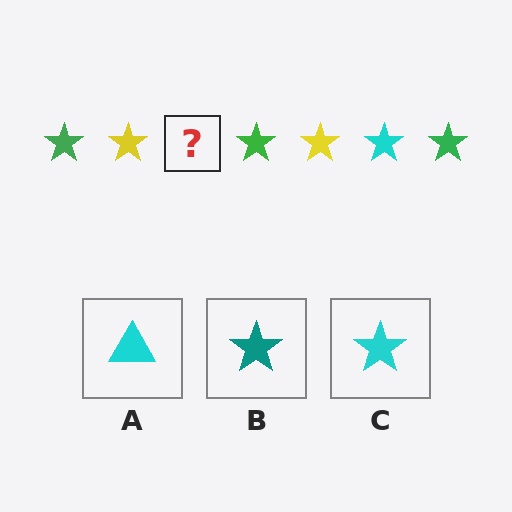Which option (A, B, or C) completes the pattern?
C.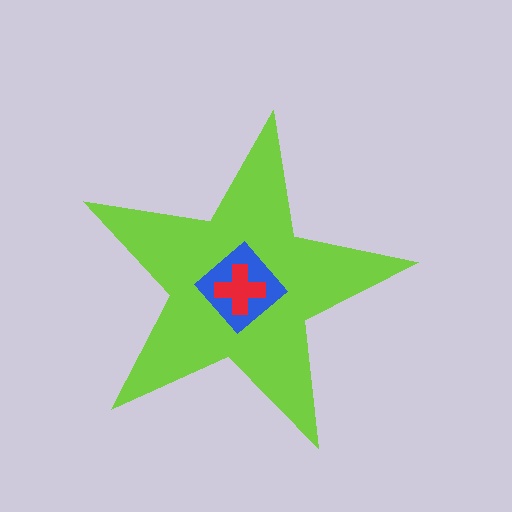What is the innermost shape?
The red cross.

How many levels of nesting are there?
3.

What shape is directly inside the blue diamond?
The red cross.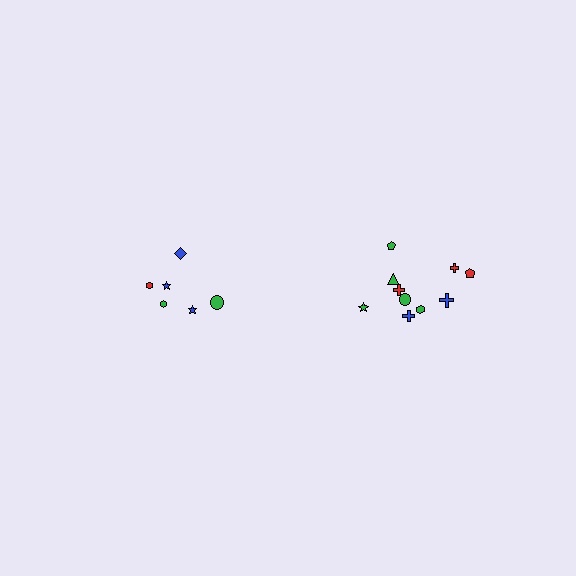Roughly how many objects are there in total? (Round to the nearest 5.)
Roughly 15 objects in total.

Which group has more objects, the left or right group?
The right group.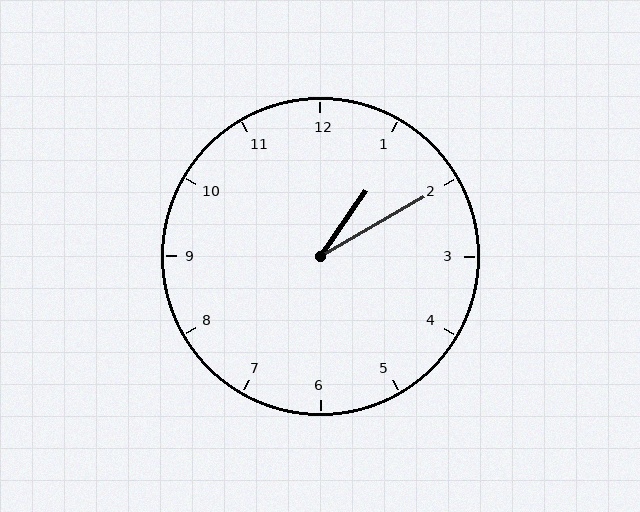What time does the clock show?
1:10.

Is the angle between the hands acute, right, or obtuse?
It is acute.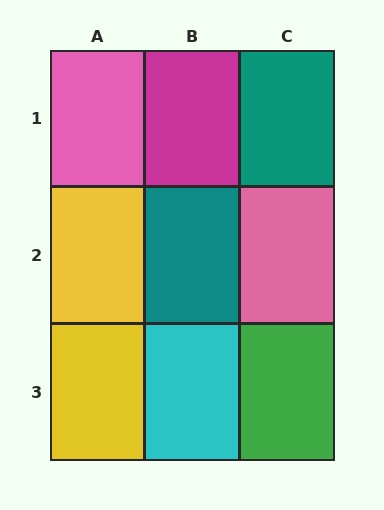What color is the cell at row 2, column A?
Yellow.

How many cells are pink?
2 cells are pink.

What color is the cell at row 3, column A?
Yellow.